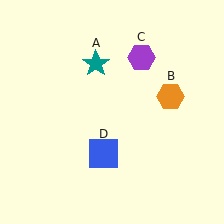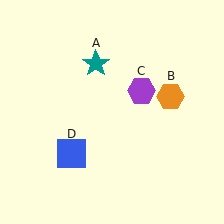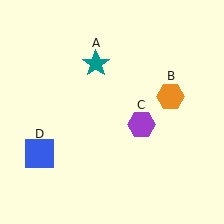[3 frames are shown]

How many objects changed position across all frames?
2 objects changed position: purple hexagon (object C), blue square (object D).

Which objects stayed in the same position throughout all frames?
Teal star (object A) and orange hexagon (object B) remained stationary.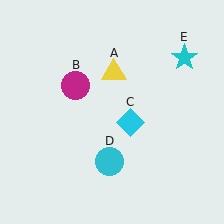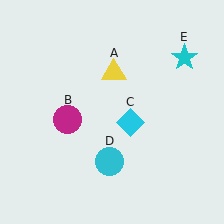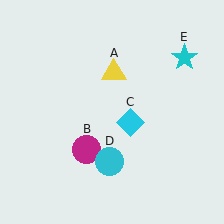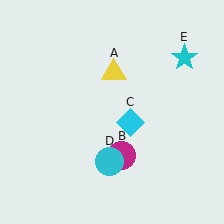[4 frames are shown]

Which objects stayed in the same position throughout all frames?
Yellow triangle (object A) and cyan diamond (object C) and cyan circle (object D) and cyan star (object E) remained stationary.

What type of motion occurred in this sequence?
The magenta circle (object B) rotated counterclockwise around the center of the scene.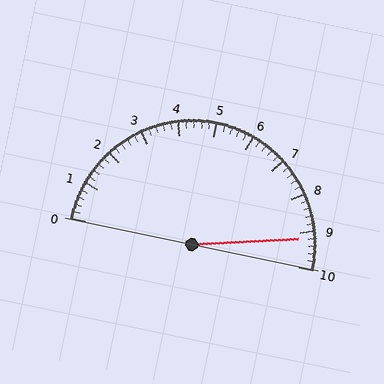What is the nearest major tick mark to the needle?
The nearest major tick mark is 9.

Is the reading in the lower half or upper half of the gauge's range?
The reading is in the upper half of the range (0 to 10).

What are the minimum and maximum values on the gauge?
The gauge ranges from 0 to 10.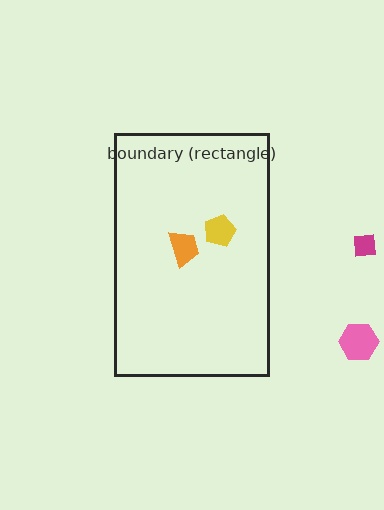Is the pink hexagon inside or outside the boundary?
Outside.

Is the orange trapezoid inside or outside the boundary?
Inside.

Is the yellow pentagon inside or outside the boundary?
Inside.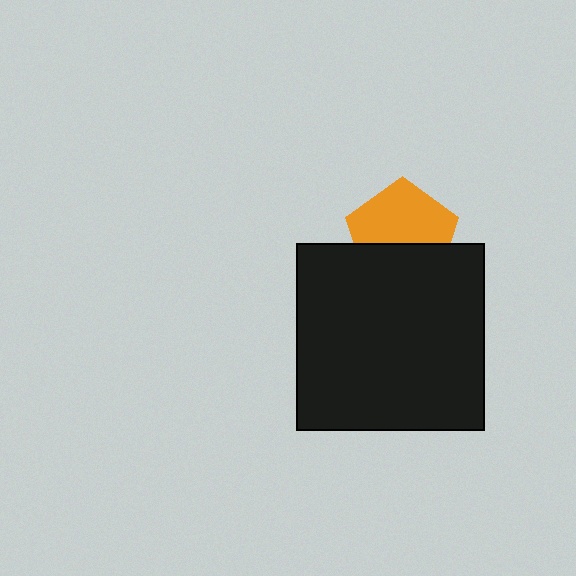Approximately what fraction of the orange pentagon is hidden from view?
Roughly 40% of the orange pentagon is hidden behind the black square.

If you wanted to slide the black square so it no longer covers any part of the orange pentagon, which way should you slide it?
Slide it down — that is the most direct way to separate the two shapes.